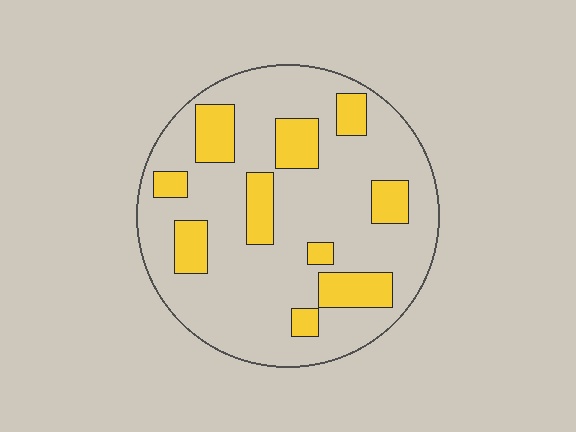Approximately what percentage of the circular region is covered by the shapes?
Approximately 25%.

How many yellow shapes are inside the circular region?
10.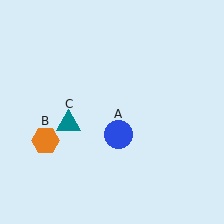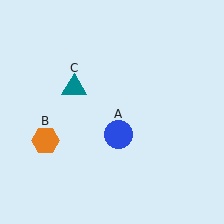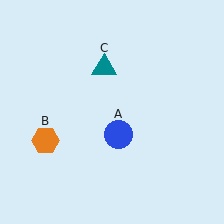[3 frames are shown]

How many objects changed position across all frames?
1 object changed position: teal triangle (object C).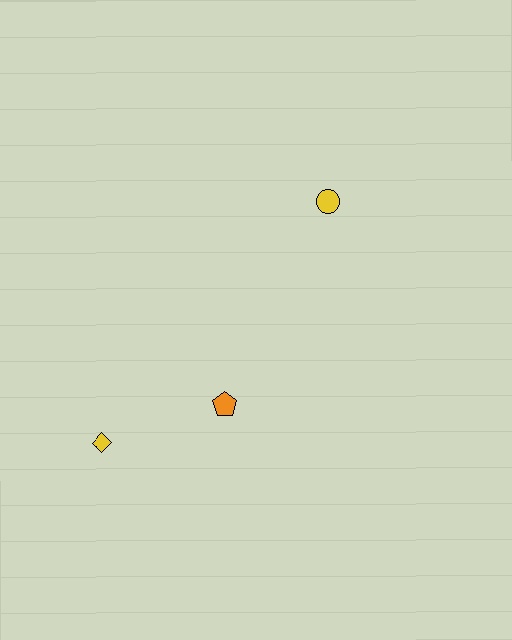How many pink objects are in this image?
There are no pink objects.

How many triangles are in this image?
There are no triangles.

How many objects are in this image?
There are 3 objects.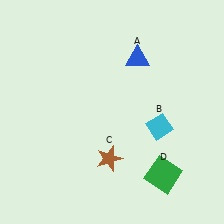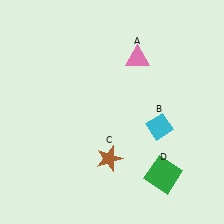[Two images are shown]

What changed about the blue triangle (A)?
In Image 1, A is blue. In Image 2, it changed to pink.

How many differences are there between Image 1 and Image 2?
There is 1 difference between the two images.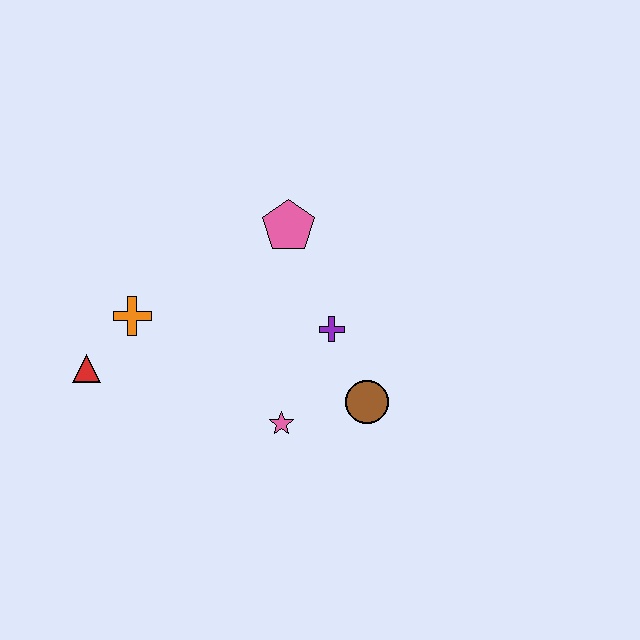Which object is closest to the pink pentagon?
The purple cross is closest to the pink pentagon.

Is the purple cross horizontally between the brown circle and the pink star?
Yes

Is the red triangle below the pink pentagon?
Yes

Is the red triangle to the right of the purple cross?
No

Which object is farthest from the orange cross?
The brown circle is farthest from the orange cross.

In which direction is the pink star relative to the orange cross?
The pink star is to the right of the orange cross.